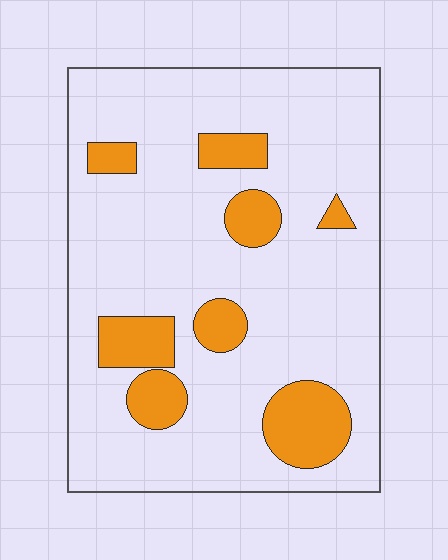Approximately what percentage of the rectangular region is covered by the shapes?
Approximately 15%.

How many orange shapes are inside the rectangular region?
8.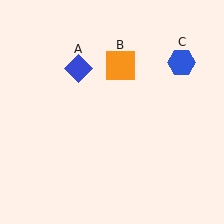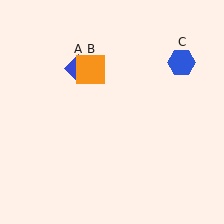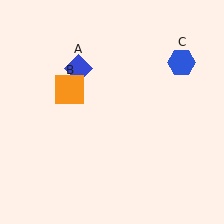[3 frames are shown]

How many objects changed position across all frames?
1 object changed position: orange square (object B).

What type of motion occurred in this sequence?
The orange square (object B) rotated counterclockwise around the center of the scene.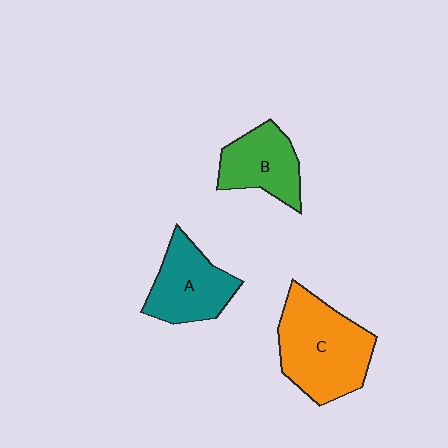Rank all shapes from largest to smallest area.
From largest to smallest: C (orange), A (teal), B (green).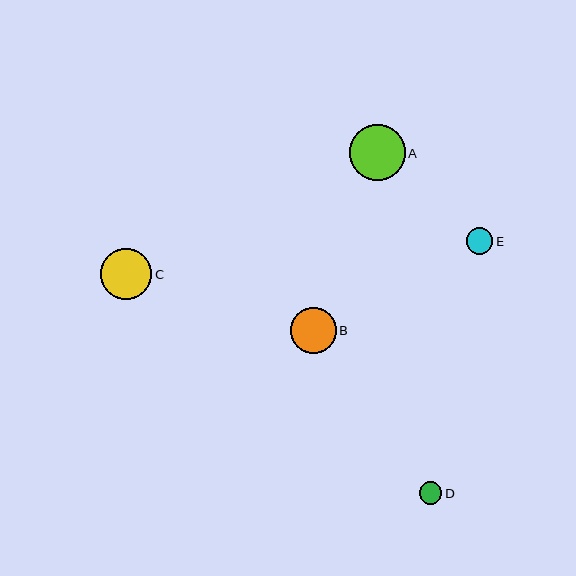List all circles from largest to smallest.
From largest to smallest: A, C, B, E, D.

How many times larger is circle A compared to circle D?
Circle A is approximately 2.5 times the size of circle D.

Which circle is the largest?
Circle A is the largest with a size of approximately 56 pixels.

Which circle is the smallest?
Circle D is the smallest with a size of approximately 22 pixels.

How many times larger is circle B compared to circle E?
Circle B is approximately 1.7 times the size of circle E.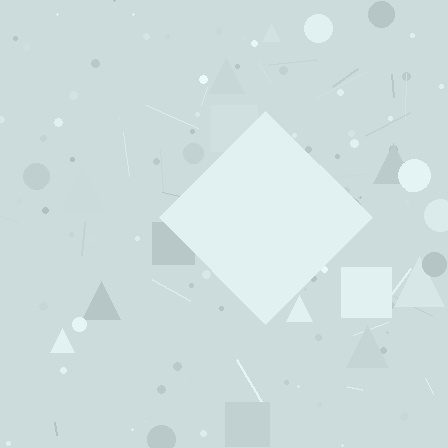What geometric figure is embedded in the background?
A diamond is embedded in the background.